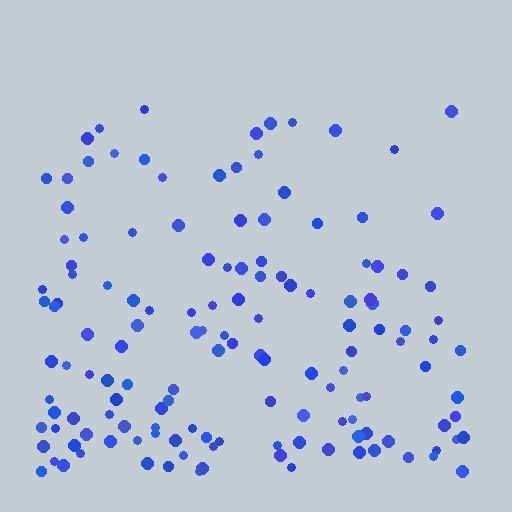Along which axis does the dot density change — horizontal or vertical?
Vertical.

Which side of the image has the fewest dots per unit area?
The top.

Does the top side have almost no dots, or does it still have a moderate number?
Still a moderate number, just noticeably fewer than the bottom.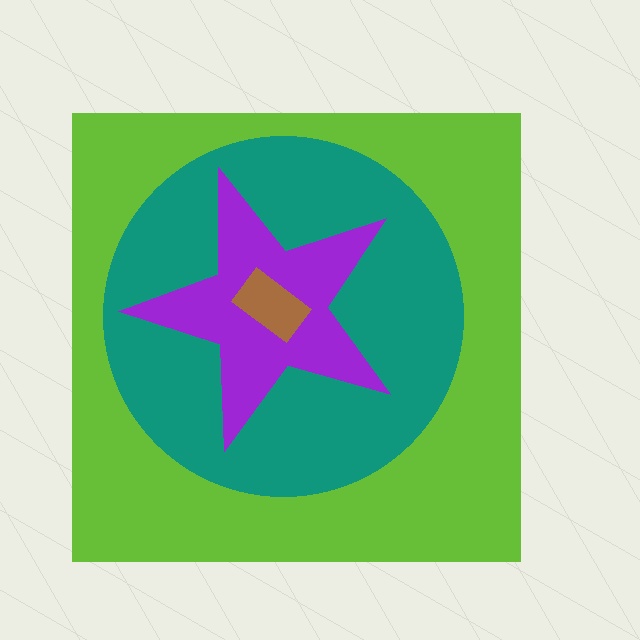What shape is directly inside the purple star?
The brown rectangle.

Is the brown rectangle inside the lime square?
Yes.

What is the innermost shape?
The brown rectangle.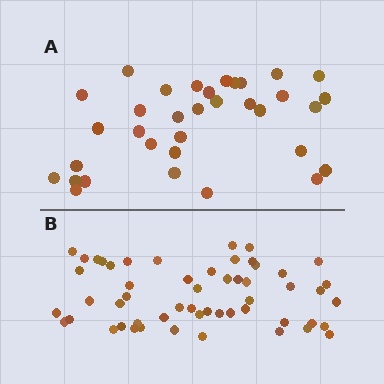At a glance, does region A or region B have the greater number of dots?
Region B (the bottom region) has more dots.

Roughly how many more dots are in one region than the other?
Region B has approximately 20 more dots than region A.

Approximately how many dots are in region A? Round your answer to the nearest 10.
About 30 dots. (The exact count is 34, which rounds to 30.)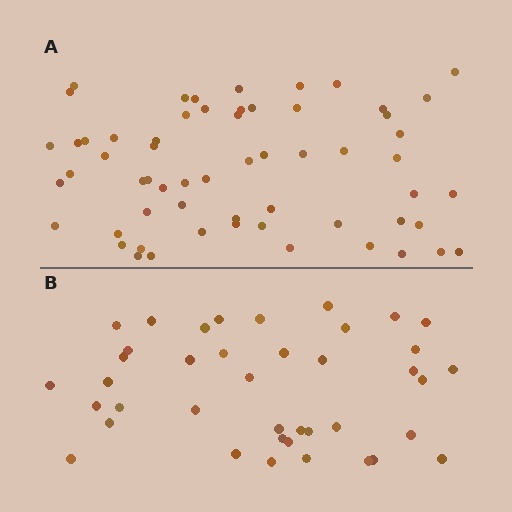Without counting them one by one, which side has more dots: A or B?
Region A (the top region) has more dots.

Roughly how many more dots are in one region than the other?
Region A has approximately 20 more dots than region B.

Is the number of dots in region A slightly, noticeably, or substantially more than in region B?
Region A has substantially more. The ratio is roughly 1.5 to 1.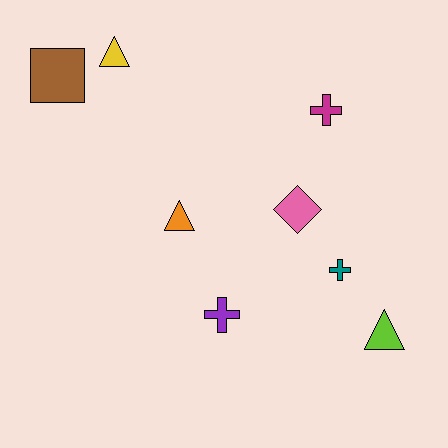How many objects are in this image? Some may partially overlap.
There are 8 objects.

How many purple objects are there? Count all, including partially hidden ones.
There is 1 purple object.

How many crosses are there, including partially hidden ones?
There are 3 crosses.